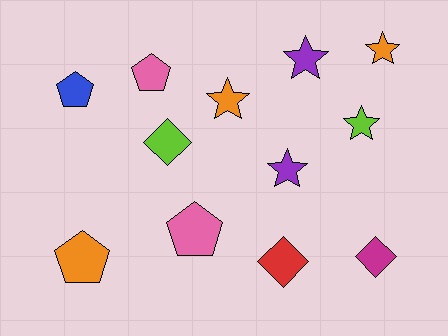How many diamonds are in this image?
There are 3 diamonds.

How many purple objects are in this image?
There are 2 purple objects.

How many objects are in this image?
There are 12 objects.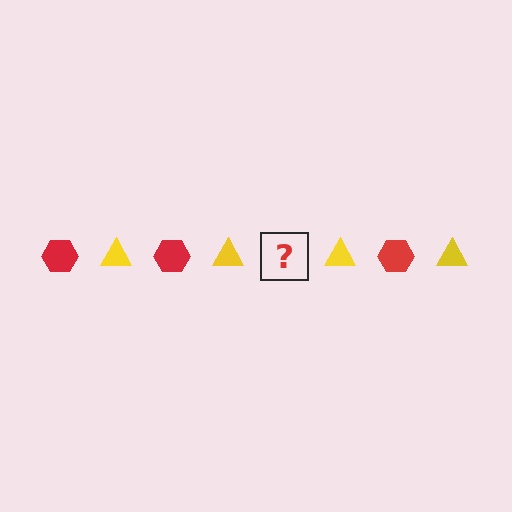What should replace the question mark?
The question mark should be replaced with a red hexagon.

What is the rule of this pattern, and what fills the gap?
The rule is that the pattern alternates between red hexagon and yellow triangle. The gap should be filled with a red hexagon.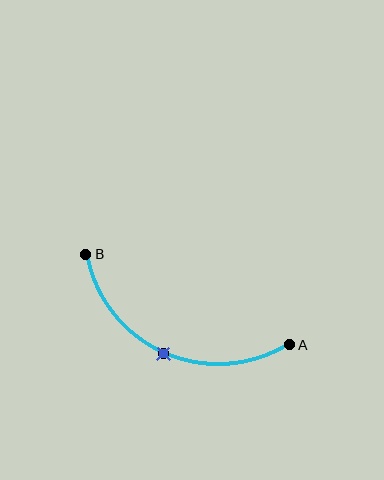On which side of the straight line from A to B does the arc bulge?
The arc bulges below the straight line connecting A and B.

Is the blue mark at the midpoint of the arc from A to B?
Yes. The blue mark lies on the arc at equal arc-length from both A and B — it is the arc midpoint.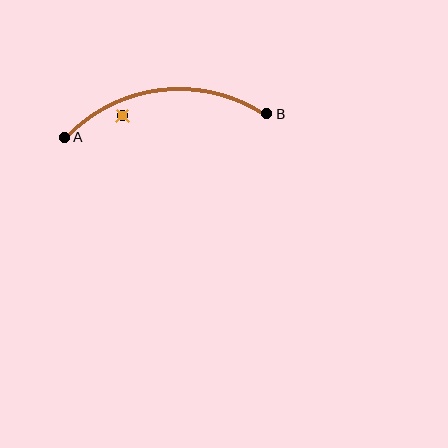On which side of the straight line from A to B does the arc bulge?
The arc bulges above the straight line connecting A and B.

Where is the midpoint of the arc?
The arc midpoint is the point on the curve farthest from the straight line joining A and B. It sits above that line.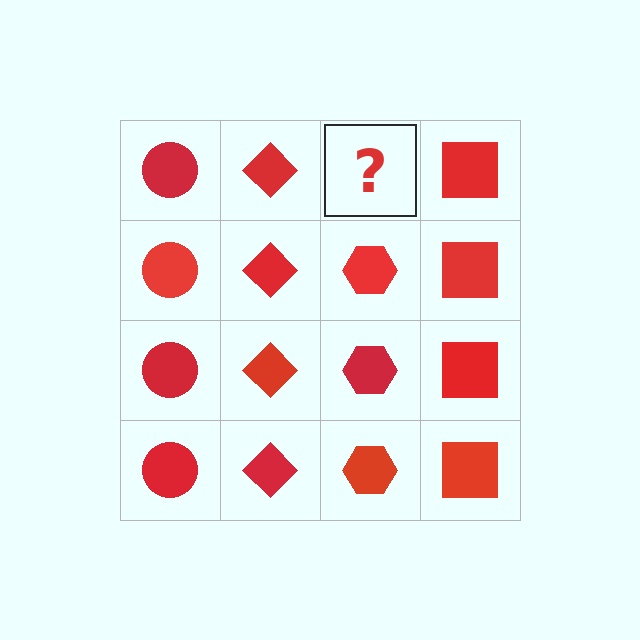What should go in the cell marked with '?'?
The missing cell should contain a red hexagon.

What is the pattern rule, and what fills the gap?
The rule is that each column has a consistent shape. The gap should be filled with a red hexagon.